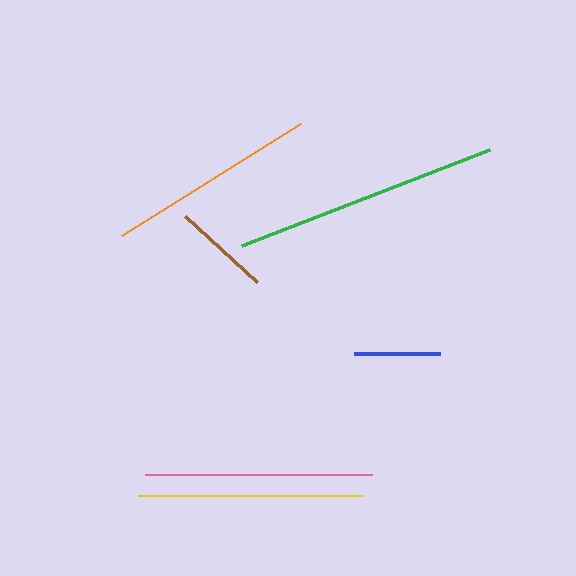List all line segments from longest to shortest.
From longest to shortest: green, pink, yellow, orange, brown, blue.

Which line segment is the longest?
The green line is the longest at approximately 266 pixels.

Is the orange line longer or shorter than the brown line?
The orange line is longer than the brown line.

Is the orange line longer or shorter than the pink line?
The pink line is longer than the orange line.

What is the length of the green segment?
The green segment is approximately 266 pixels long.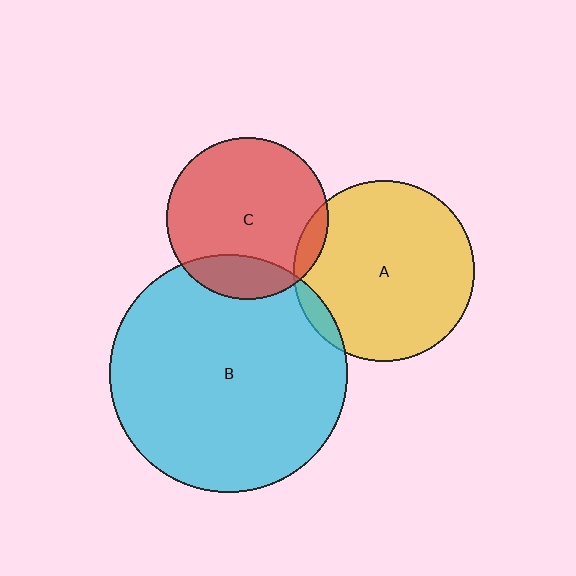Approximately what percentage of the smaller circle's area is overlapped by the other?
Approximately 5%.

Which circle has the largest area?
Circle B (cyan).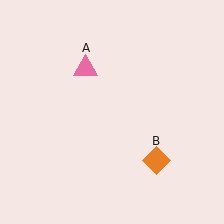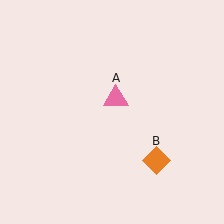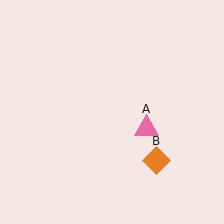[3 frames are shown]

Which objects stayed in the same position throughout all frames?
Orange diamond (object B) remained stationary.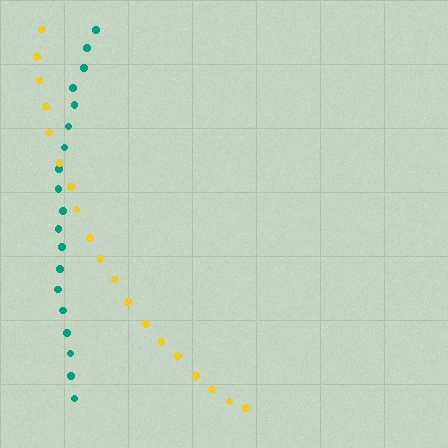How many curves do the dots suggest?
There are 2 distinct paths.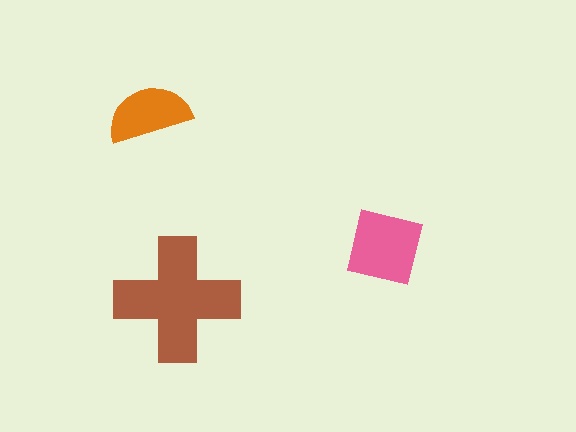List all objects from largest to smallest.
The brown cross, the pink square, the orange semicircle.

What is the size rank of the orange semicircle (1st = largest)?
3rd.